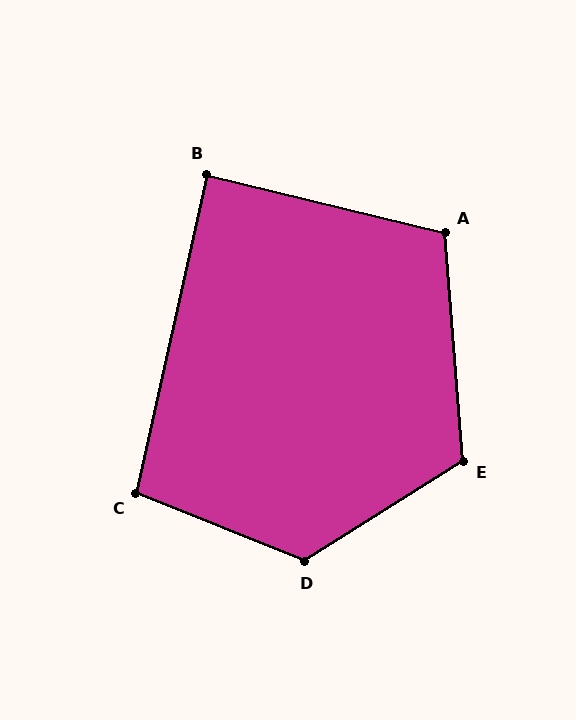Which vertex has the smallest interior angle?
B, at approximately 89 degrees.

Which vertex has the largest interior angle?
D, at approximately 126 degrees.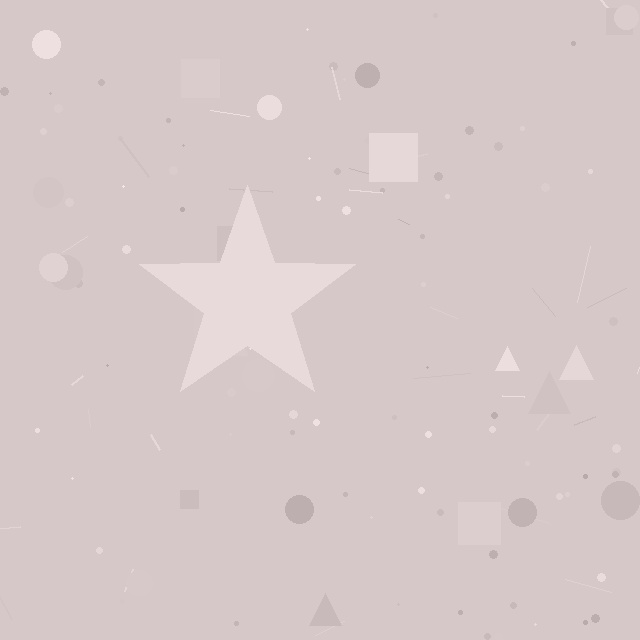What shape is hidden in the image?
A star is hidden in the image.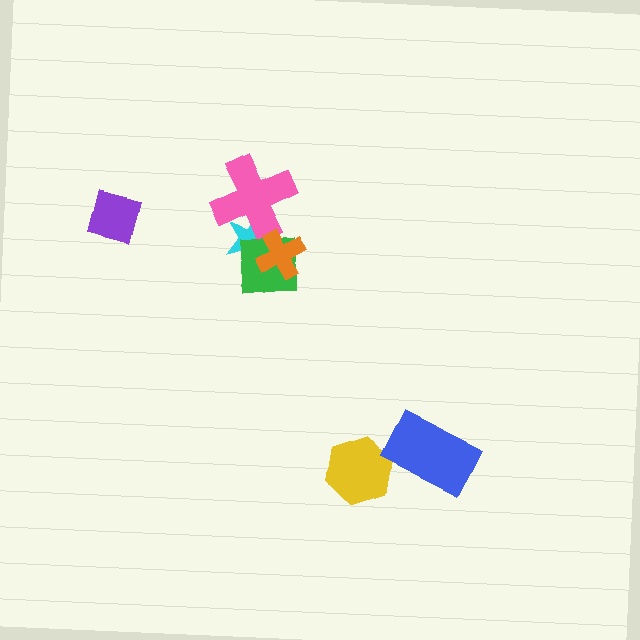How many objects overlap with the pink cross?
1 object overlaps with the pink cross.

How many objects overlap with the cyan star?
3 objects overlap with the cyan star.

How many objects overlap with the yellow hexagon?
0 objects overlap with the yellow hexagon.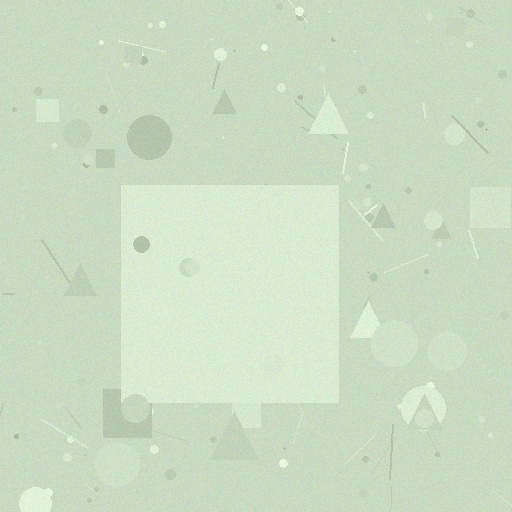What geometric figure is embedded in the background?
A square is embedded in the background.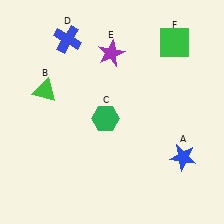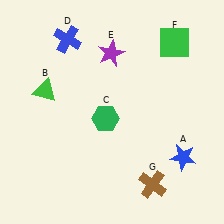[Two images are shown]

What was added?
A brown cross (G) was added in Image 2.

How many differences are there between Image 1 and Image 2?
There is 1 difference between the two images.